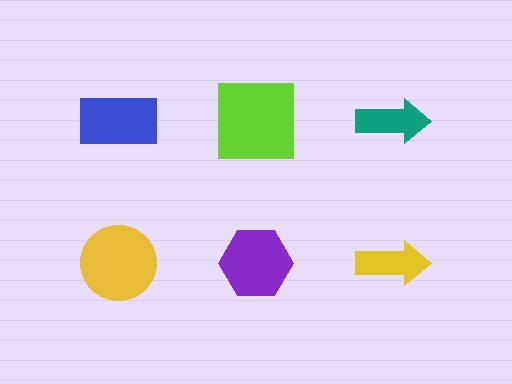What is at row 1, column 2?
A lime square.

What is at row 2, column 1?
A yellow circle.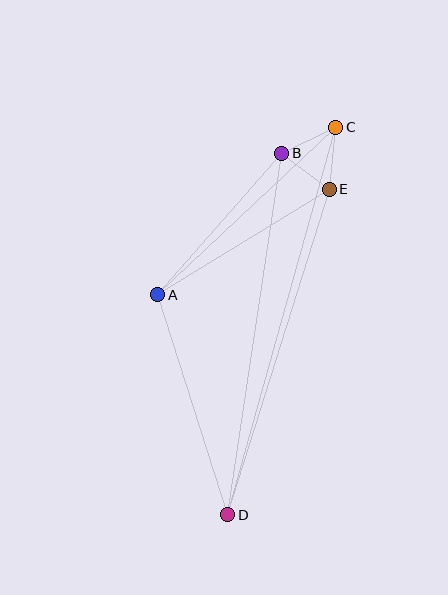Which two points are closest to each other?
Points B and E are closest to each other.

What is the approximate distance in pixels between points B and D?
The distance between B and D is approximately 366 pixels.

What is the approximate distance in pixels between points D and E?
The distance between D and E is approximately 341 pixels.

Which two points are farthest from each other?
Points C and D are farthest from each other.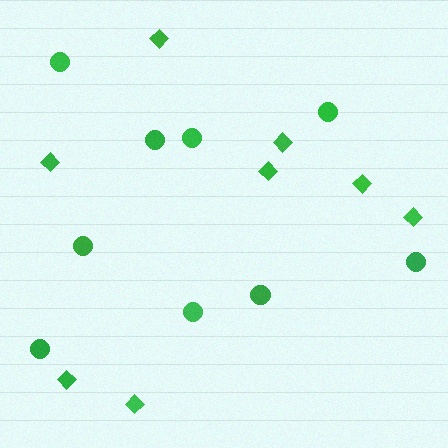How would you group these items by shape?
There are 2 groups: one group of diamonds (8) and one group of circles (9).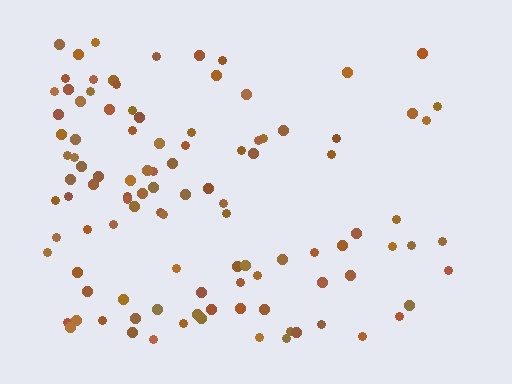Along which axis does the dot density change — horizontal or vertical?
Horizontal.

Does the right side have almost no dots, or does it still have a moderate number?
Still a moderate number, just noticeably fewer than the left.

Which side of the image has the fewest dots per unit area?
The right.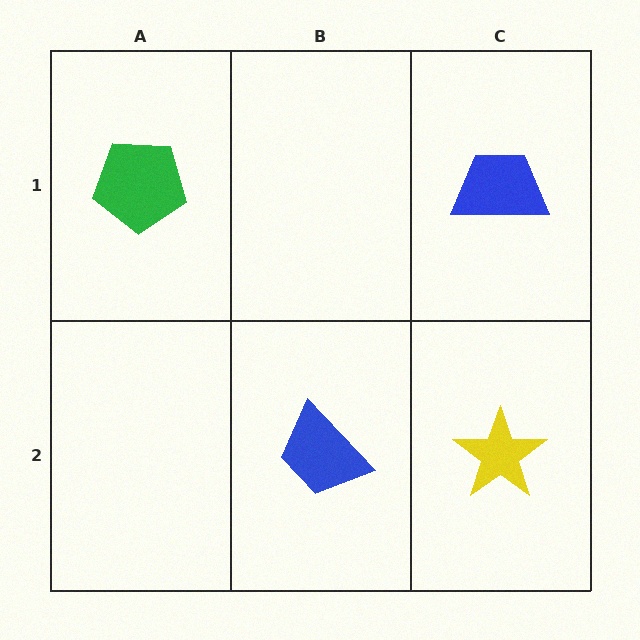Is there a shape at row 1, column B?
No, that cell is empty.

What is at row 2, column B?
A blue trapezoid.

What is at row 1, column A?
A green pentagon.